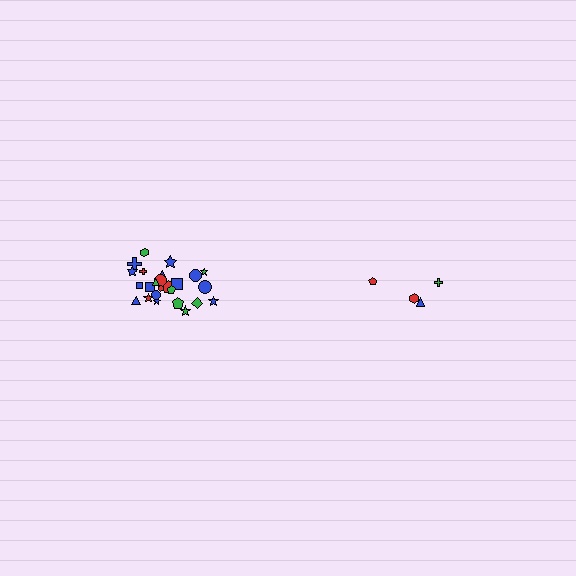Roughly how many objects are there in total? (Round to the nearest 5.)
Roughly 30 objects in total.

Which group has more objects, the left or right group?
The left group.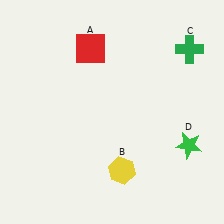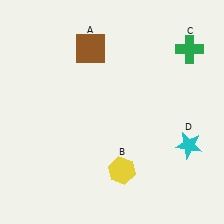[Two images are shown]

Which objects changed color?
A changed from red to brown. D changed from green to cyan.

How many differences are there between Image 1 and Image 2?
There are 2 differences between the two images.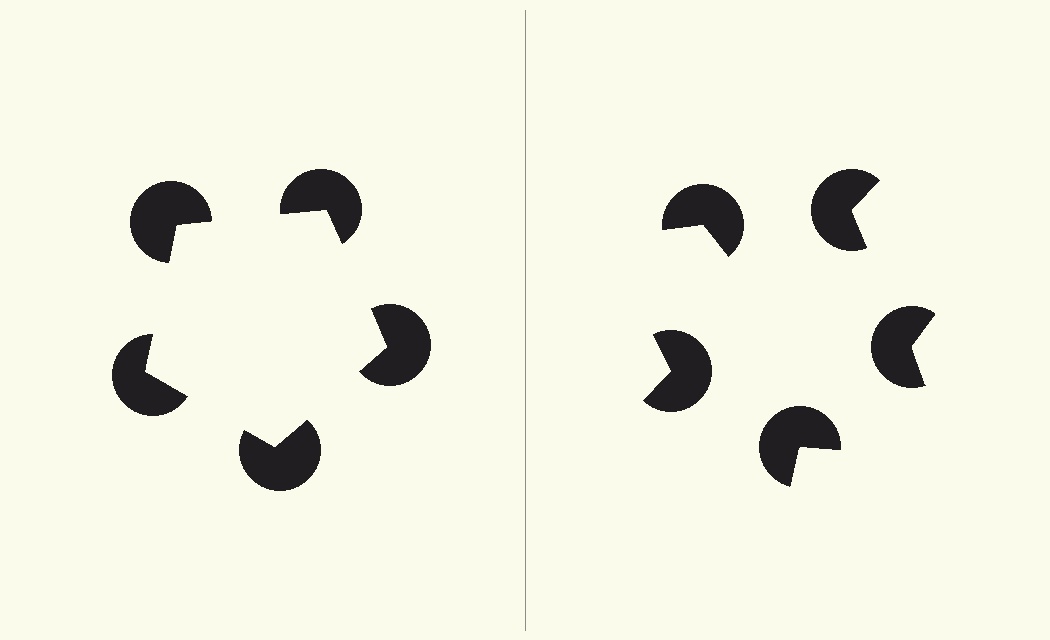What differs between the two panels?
The pac-man discs are positioned identically on both sides; only the wedge orientations differ. On the left they align to a pentagon; on the right they are misaligned.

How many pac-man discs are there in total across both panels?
10 — 5 on each side.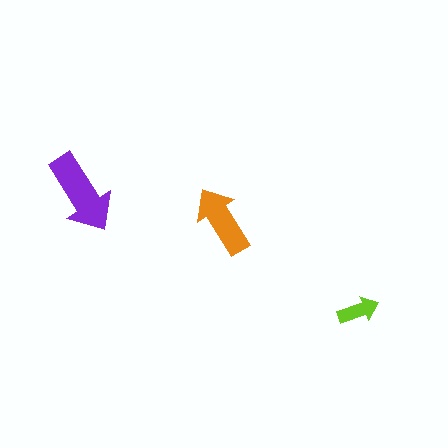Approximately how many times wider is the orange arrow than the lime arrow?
About 1.5 times wider.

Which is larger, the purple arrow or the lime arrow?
The purple one.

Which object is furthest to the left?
The purple arrow is leftmost.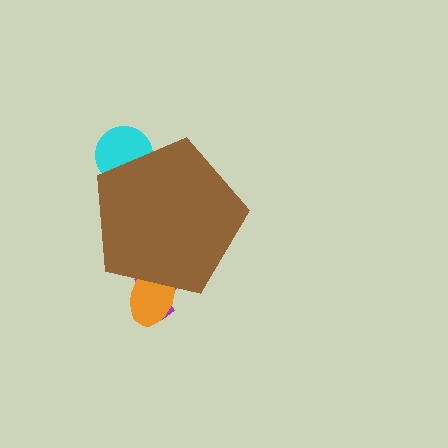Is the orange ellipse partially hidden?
Yes, the orange ellipse is partially hidden behind the brown pentagon.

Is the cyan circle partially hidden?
Yes, the cyan circle is partially hidden behind the brown pentagon.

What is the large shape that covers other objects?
A brown pentagon.